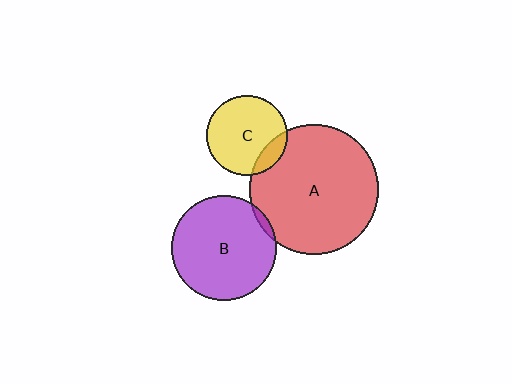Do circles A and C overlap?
Yes.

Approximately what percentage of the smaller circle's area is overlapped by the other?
Approximately 15%.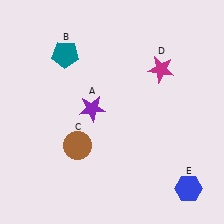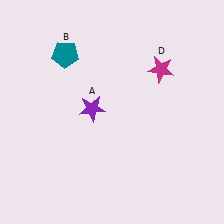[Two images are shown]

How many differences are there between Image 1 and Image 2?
There are 2 differences between the two images.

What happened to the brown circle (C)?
The brown circle (C) was removed in Image 2. It was in the bottom-left area of Image 1.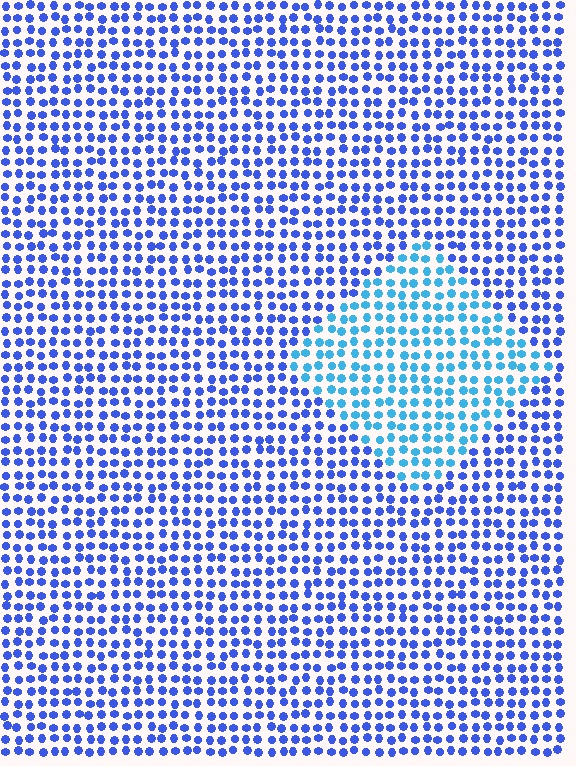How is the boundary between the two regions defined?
The boundary is defined purely by a slight shift in hue (about 32 degrees). Spacing, size, and orientation are identical on both sides.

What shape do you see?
I see a diamond.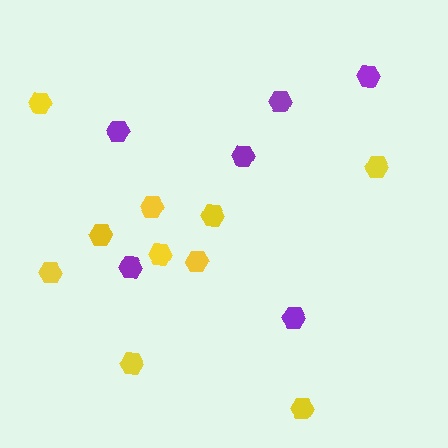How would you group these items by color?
There are 2 groups: one group of purple hexagons (6) and one group of yellow hexagons (10).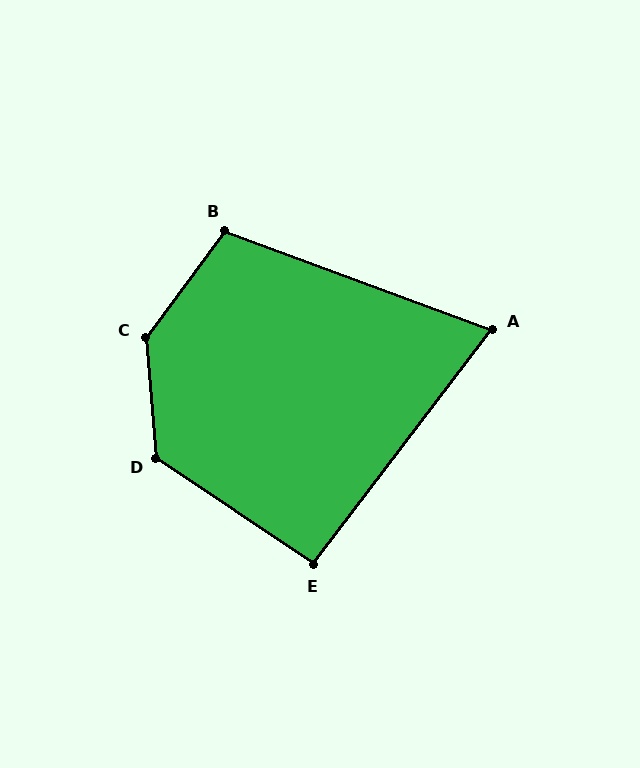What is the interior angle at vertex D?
Approximately 128 degrees (obtuse).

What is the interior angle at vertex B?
Approximately 106 degrees (obtuse).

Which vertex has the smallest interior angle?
A, at approximately 73 degrees.